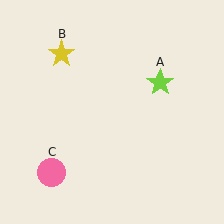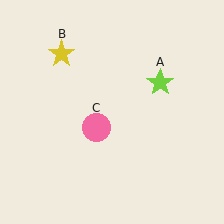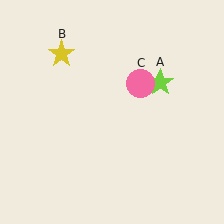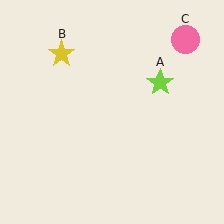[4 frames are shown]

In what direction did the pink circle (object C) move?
The pink circle (object C) moved up and to the right.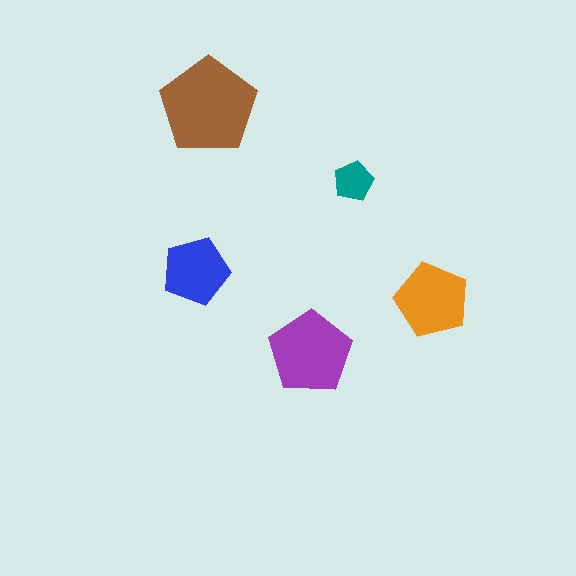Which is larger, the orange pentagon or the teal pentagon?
The orange one.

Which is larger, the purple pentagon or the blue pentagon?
The purple one.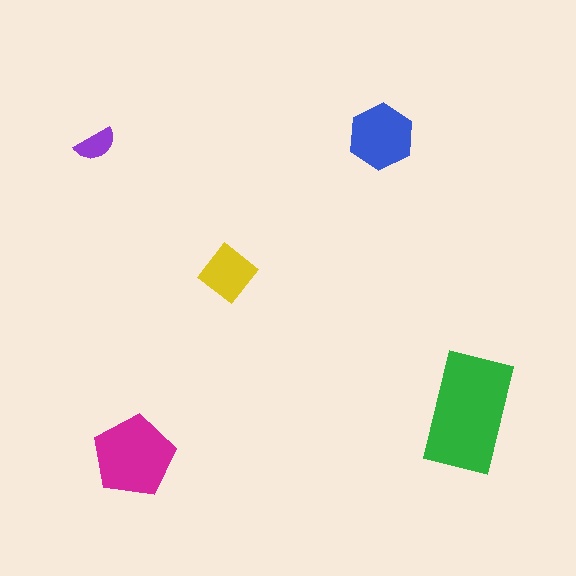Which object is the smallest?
The purple semicircle.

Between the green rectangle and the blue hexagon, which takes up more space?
The green rectangle.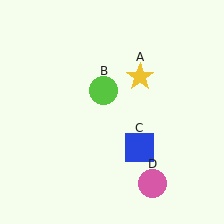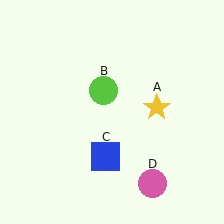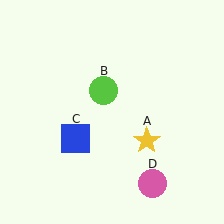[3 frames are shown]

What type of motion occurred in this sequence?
The yellow star (object A), blue square (object C) rotated clockwise around the center of the scene.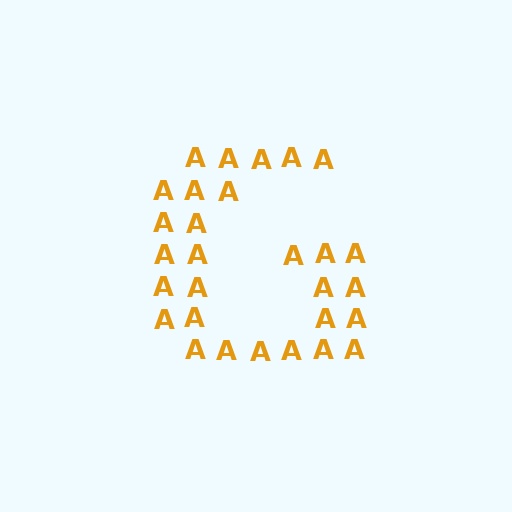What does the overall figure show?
The overall figure shows the letter G.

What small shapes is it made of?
It is made of small letter A's.